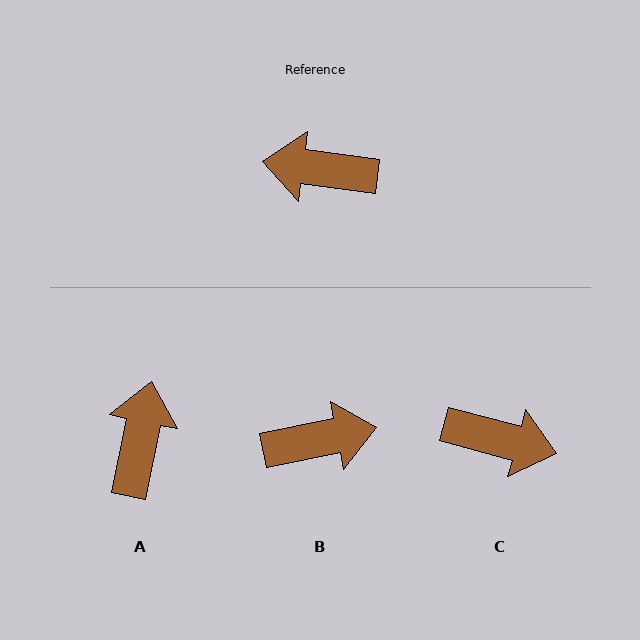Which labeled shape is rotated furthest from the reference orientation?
C, about 173 degrees away.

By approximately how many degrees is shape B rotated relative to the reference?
Approximately 161 degrees clockwise.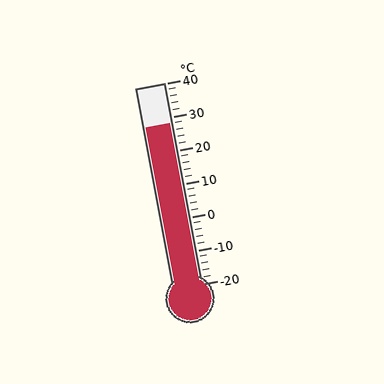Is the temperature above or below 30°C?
The temperature is below 30°C.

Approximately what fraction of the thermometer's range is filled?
The thermometer is filled to approximately 80% of its range.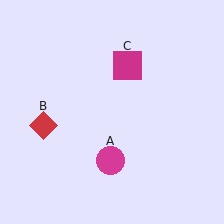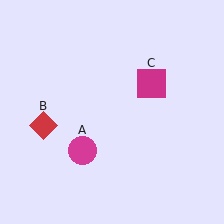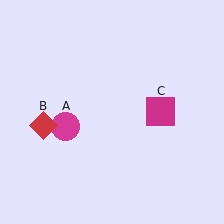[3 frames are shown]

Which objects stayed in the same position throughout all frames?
Red diamond (object B) remained stationary.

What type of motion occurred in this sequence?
The magenta circle (object A), magenta square (object C) rotated clockwise around the center of the scene.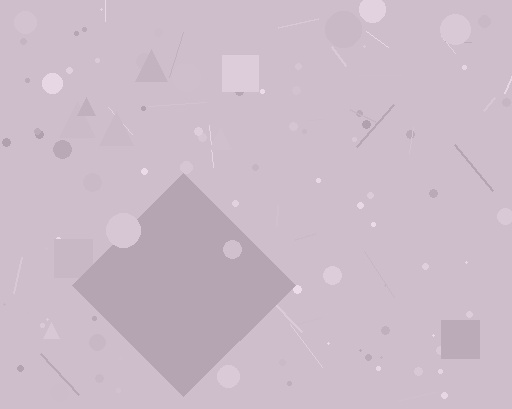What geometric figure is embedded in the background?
A diamond is embedded in the background.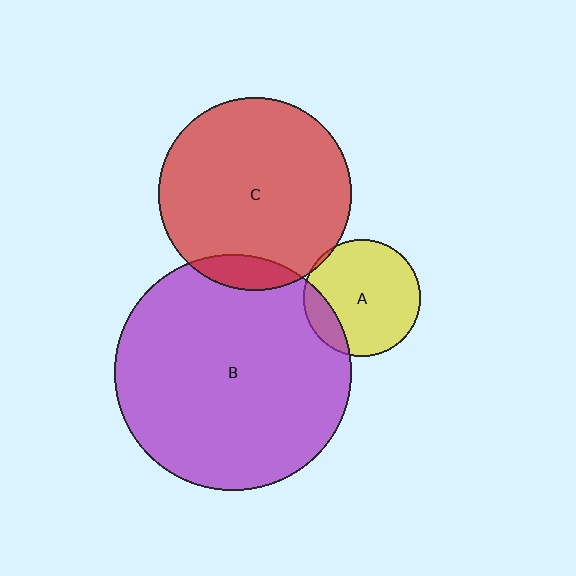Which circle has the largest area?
Circle B (purple).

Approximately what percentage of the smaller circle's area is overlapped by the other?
Approximately 5%.